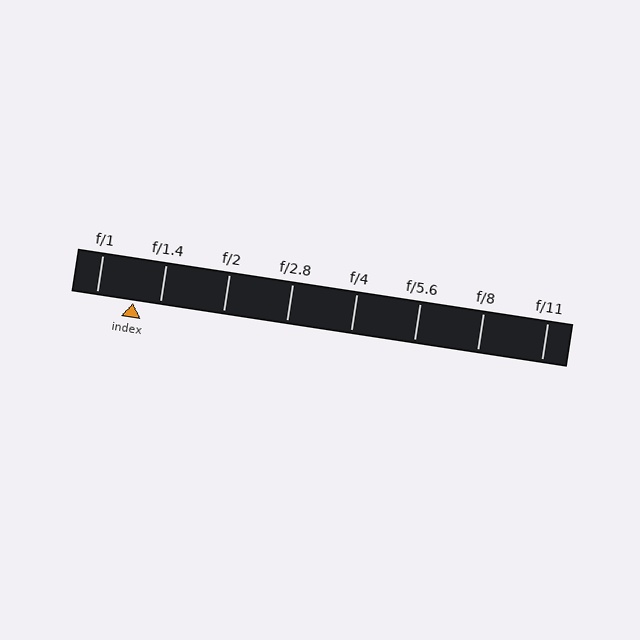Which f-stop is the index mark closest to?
The index mark is closest to f/1.4.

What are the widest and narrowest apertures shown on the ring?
The widest aperture shown is f/1 and the narrowest is f/11.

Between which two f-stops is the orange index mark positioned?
The index mark is between f/1 and f/1.4.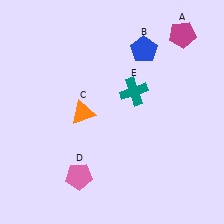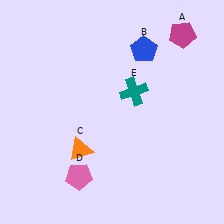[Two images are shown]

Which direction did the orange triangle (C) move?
The orange triangle (C) moved down.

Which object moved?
The orange triangle (C) moved down.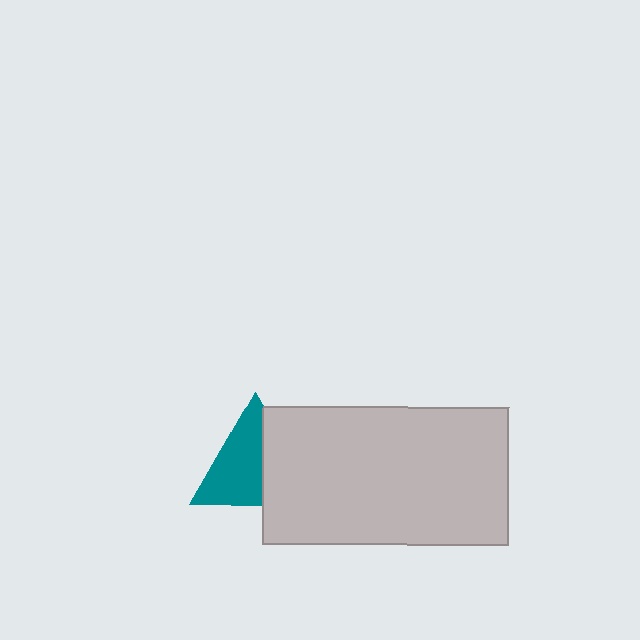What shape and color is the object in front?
The object in front is a light gray rectangle.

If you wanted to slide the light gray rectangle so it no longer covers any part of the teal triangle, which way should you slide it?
Slide it right — that is the most direct way to separate the two shapes.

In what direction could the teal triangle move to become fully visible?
The teal triangle could move left. That would shift it out from behind the light gray rectangle entirely.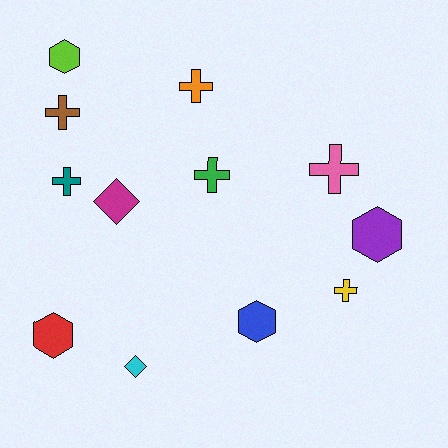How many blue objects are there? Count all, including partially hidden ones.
There is 1 blue object.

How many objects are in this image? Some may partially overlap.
There are 12 objects.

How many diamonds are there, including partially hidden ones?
There are 2 diamonds.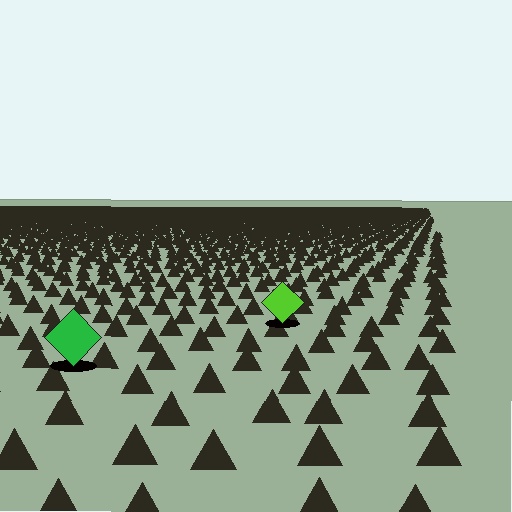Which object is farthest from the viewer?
The lime diamond is farthest from the viewer. It appears smaller and the ground texture around it is denser.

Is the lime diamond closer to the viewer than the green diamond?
No. The green diamond is closer — you can tell from the texture gradient: the ground texture is coarser near it.